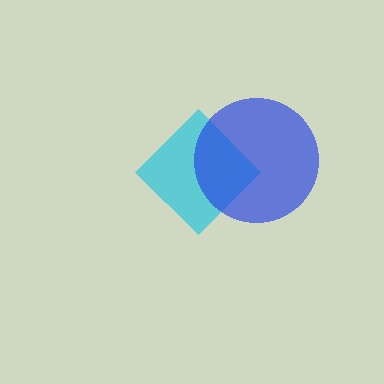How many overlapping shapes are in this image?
There are 2 overlapping shapes in the image.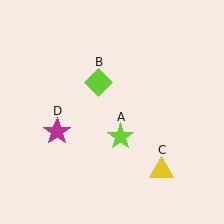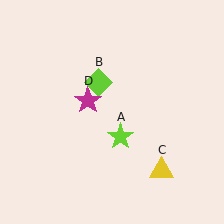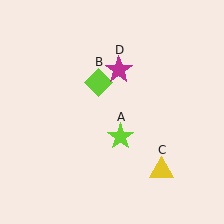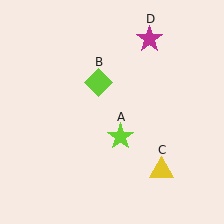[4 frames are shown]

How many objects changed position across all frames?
1 object changed position: magenta star (object D).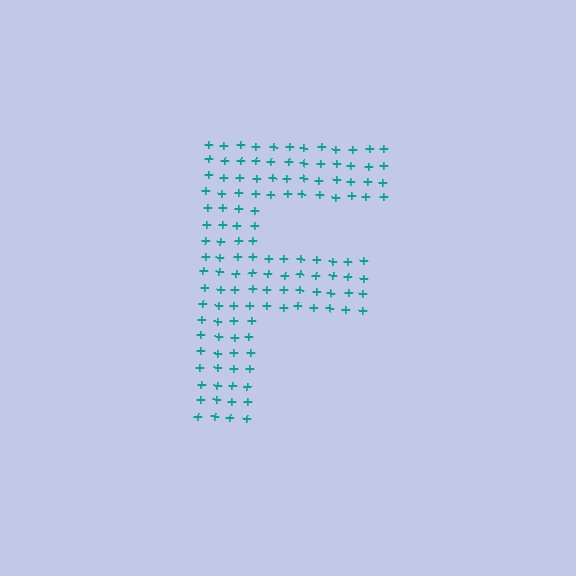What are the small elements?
The small elements are plus signs.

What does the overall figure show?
The overall figure shows the letter F.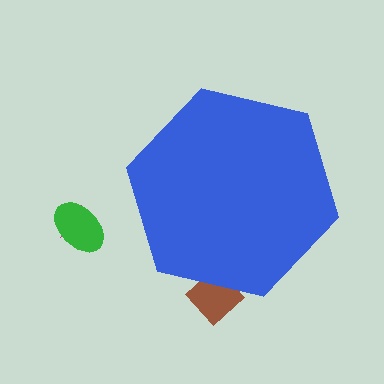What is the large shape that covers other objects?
A blue hexagon.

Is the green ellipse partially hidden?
No, the green ellipse is fully visible.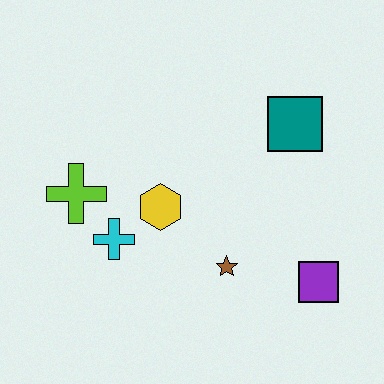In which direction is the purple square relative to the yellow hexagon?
The purple square is to the right of the yellow hexagon.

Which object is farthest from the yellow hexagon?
The purple square is farthest from the yellow hexagon.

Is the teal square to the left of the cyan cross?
No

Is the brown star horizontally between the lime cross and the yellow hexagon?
No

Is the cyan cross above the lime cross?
No